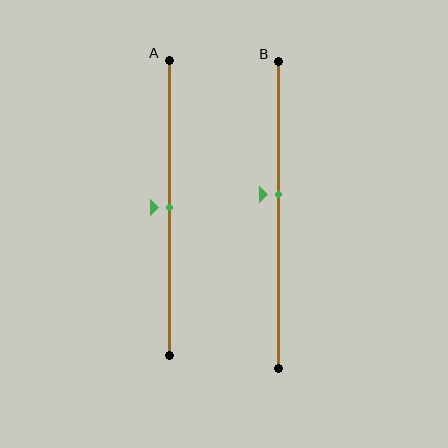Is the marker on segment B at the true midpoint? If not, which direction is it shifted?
No, the marker on segment B is shifted upward by about 7% of the segment length.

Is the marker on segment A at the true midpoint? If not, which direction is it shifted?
Yes, the marker on segment A is at the true midpoint.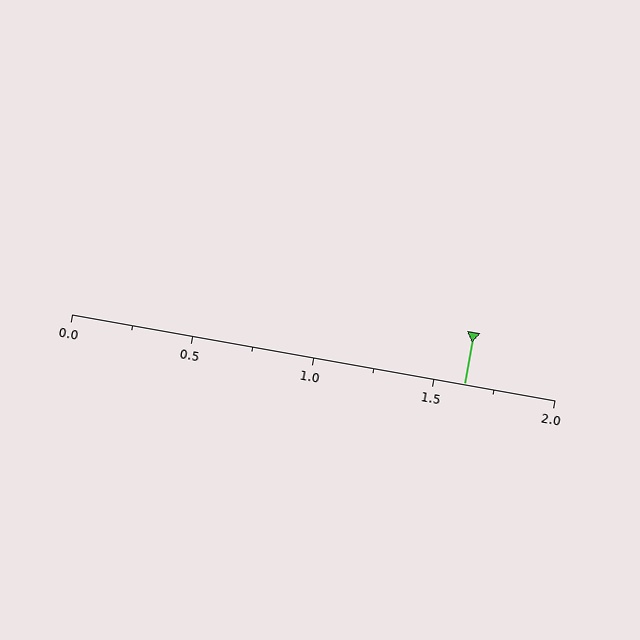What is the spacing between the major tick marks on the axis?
The major ticks are spaced 0.5 apart.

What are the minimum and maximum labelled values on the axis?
The axis runs from 0.0 to 2.0.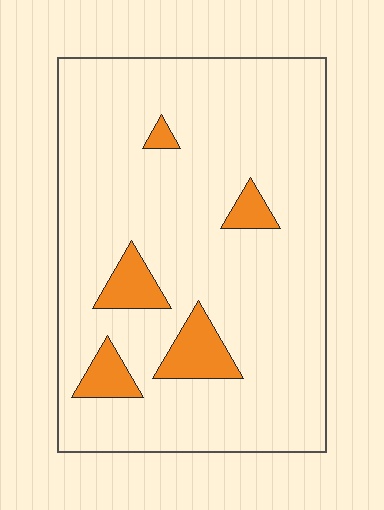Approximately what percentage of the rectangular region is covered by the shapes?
Approximately 10%.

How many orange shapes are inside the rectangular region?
5.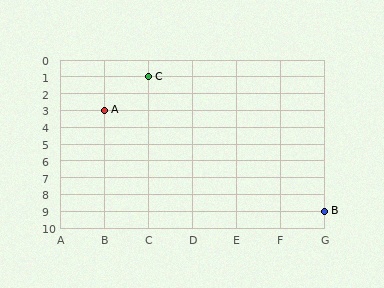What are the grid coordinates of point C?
Point C is at grid coordinates (C, 1).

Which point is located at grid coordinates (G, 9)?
Point B is at (G, 9).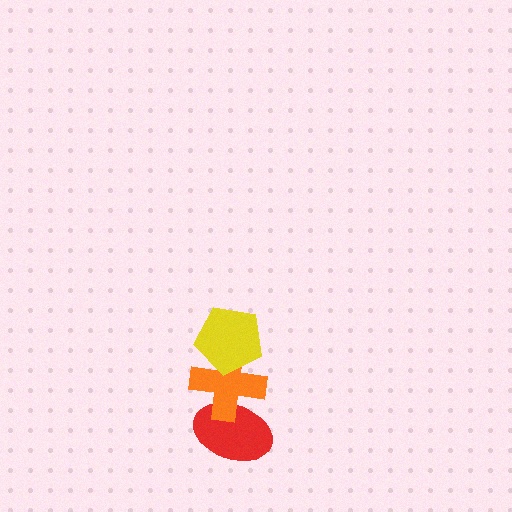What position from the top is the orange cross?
The orange cross is 2nd from the top.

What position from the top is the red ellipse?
The red ellipse is 3rd from the top.